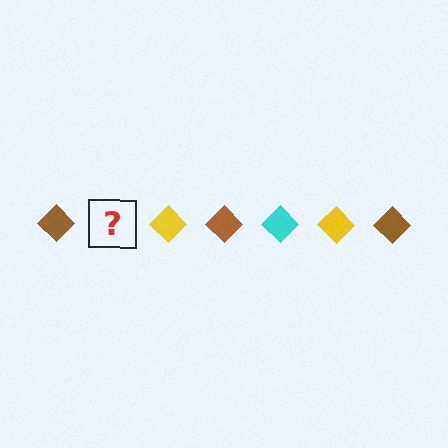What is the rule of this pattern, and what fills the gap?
The rule is that the pattern cycles through brown, cyan, yellow diamonds. The gap should be filled with a cyan diamond.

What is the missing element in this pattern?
The missing element is a cyan diamond.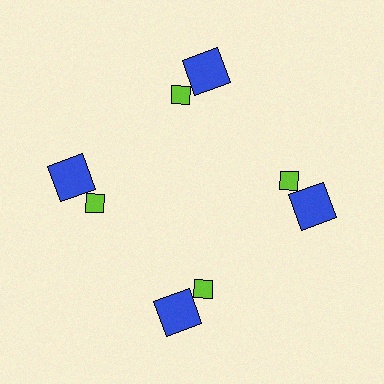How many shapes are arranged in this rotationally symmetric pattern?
There are 8 shapes, arranged in 4 groups of 2.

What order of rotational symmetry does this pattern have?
This pattern has 4-fold rotational symmetry.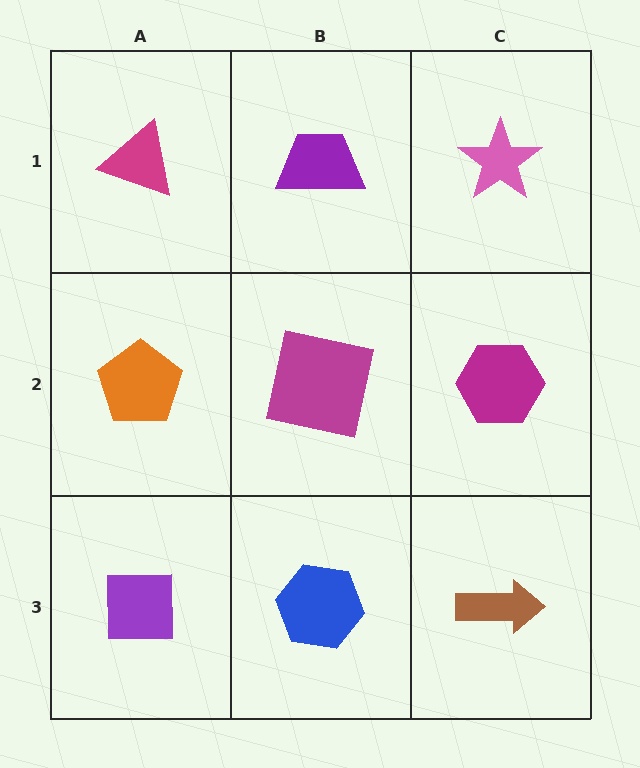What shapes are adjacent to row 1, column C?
A magenta hexagon (row 2, column C), a purple trapezoid (row 1, column B).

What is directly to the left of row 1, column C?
A purple trapezoid.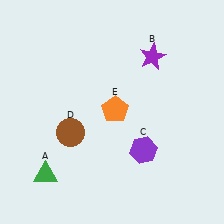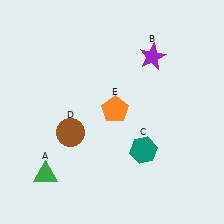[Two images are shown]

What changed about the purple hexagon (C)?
In Image 1, C is purple. In Image 2, it changed to teal.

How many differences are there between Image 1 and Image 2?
There is 1 difference between the two images.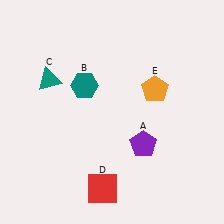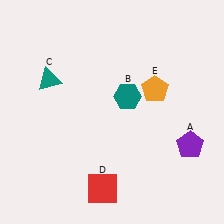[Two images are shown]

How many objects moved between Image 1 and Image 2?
2 objects moved between the two images.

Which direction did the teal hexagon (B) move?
The teal hexagon (B) moved right.